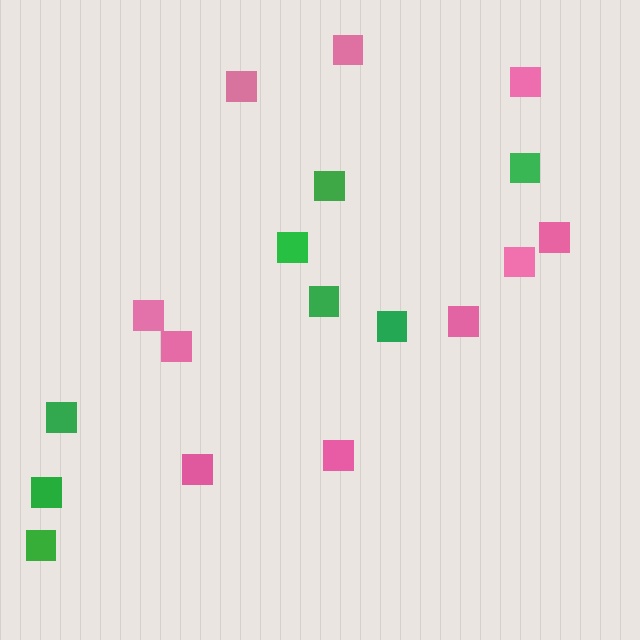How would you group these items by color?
There are 2 groups: one group of green squares (8) and one group of pink squares (10).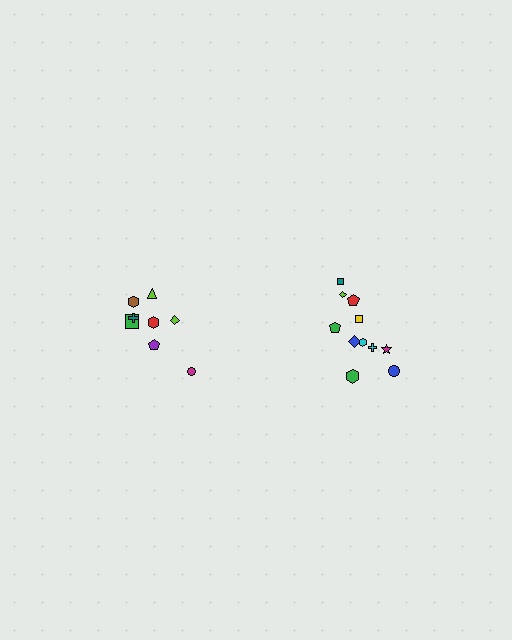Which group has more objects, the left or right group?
The right group.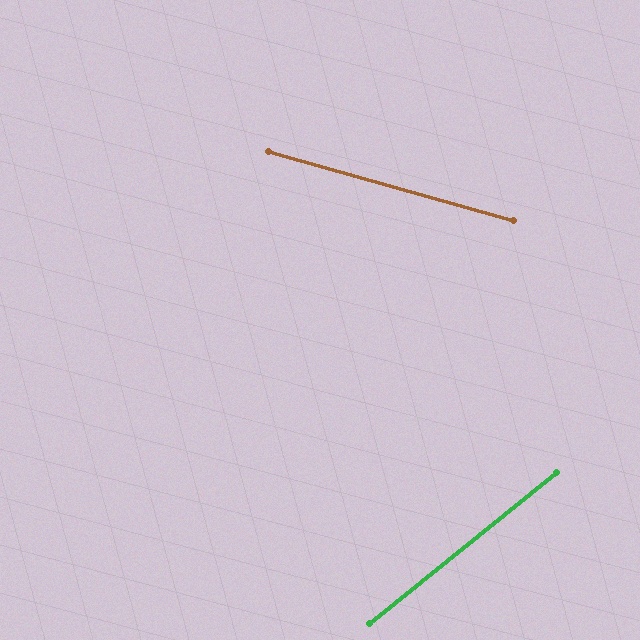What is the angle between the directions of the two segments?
Approximately 55 degrees.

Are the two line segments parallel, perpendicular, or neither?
Neither parallel nor perpendicular — they differ by about 55°.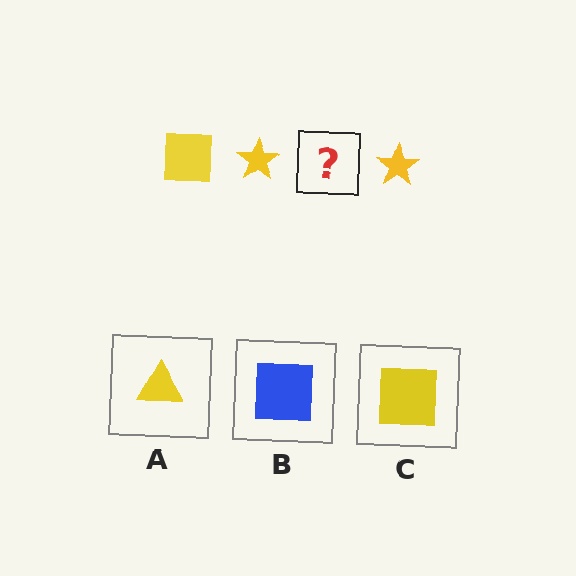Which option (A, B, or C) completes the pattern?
C.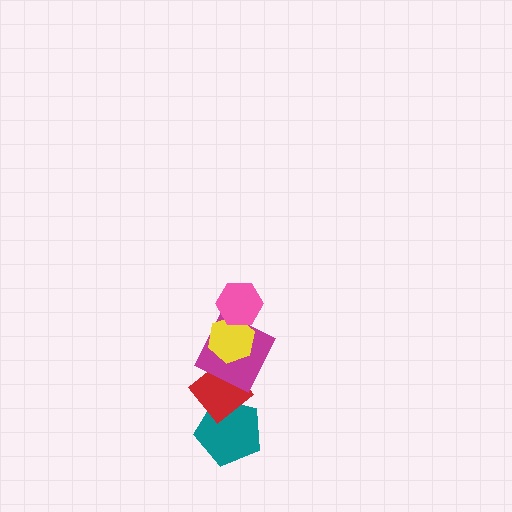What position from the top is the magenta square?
The magenta square is 3rd from the top.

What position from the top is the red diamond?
The red diamond is 4th from the top.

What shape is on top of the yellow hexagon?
The pink hexagon is on top of the yellow hexagon.